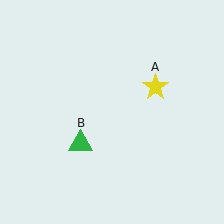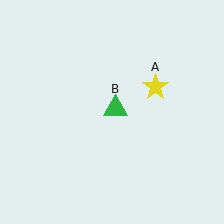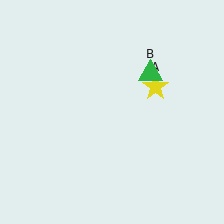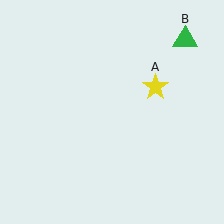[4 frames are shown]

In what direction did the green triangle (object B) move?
The green triangle (object B) moved up and to the right.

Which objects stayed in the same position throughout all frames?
Yellow star (object A) remained stationary.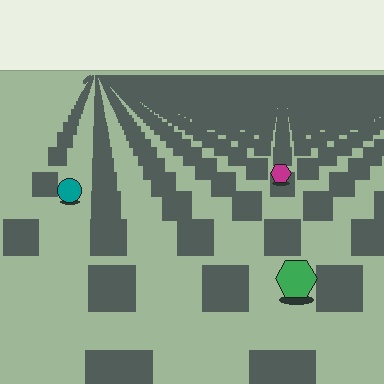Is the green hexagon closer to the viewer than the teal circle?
Yes. The green hexagon is closer — you can tell from the texture gradient: the ground texture is coarser near it.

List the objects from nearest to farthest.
From nearest to farthest: the green hexagon, the teal circle, the magenta hexagon.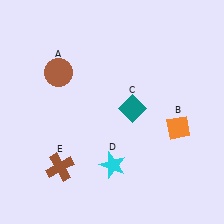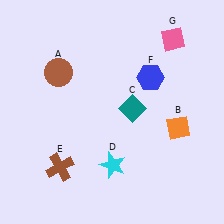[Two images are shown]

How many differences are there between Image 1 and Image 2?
There are 2 differences between the two images.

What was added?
A blue hexagon (F), a pink diamond (G) were added in Image 2.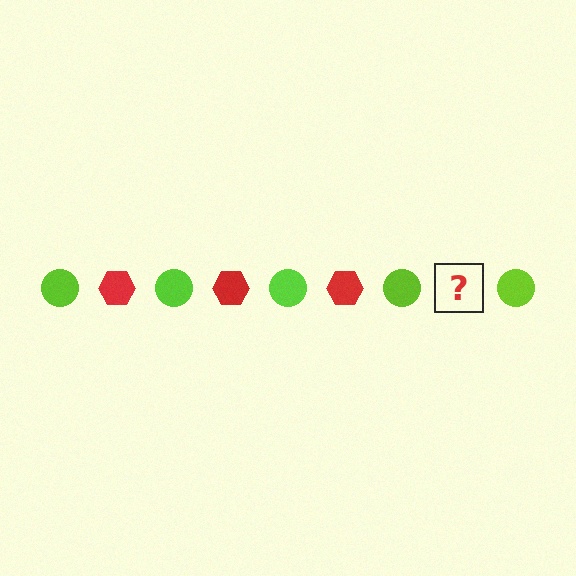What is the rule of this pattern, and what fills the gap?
The rule is that the pattern alternates between lime circle and red hexagon. The gap should be filled with a red hexagon.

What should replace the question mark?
The question mark should be replaced with a red hexagon.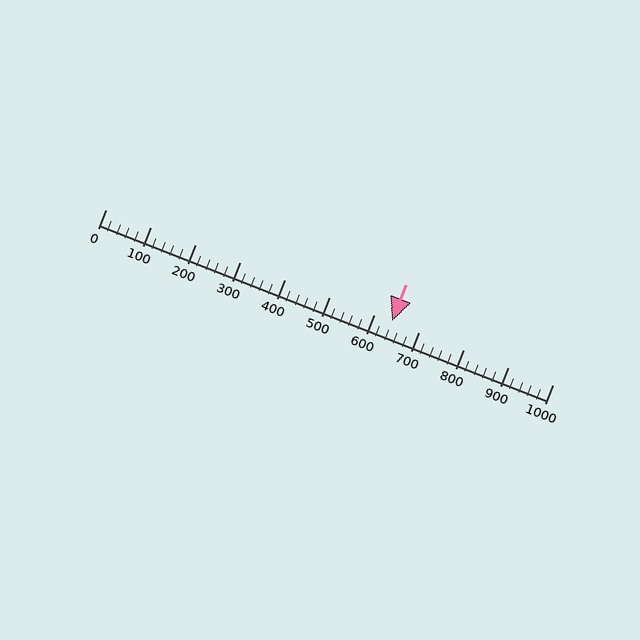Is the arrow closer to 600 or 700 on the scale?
The arrow is closer to 600.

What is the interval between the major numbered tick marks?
The major tick marks are spaced 100 units apart.